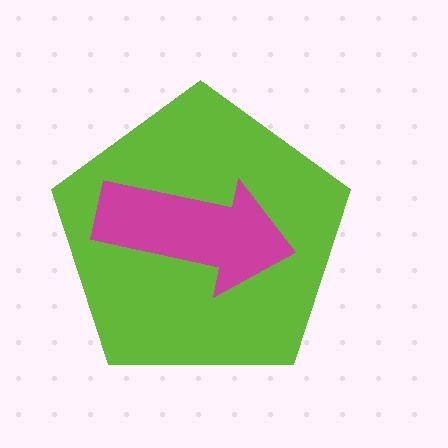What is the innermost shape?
The magenta arrow.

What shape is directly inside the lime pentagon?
The magenta arrow.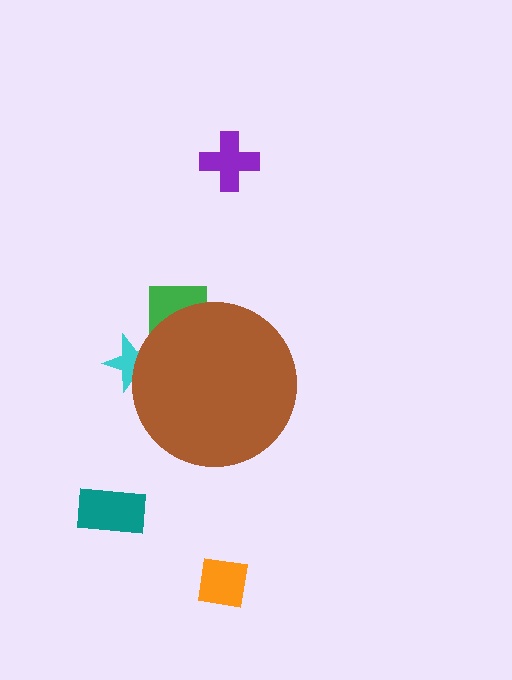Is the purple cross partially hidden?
No, the purple cross is fully visible.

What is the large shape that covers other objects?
A brown circle.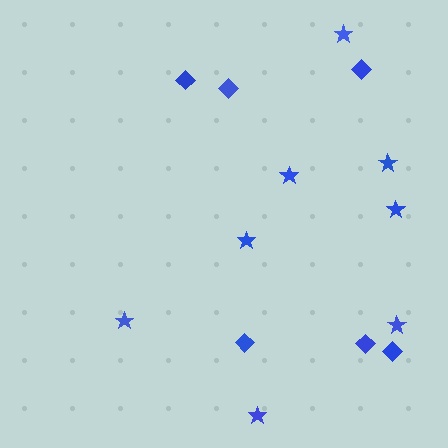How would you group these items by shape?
There are 2 groups: one group of diamonds (6) and one group of stars (8).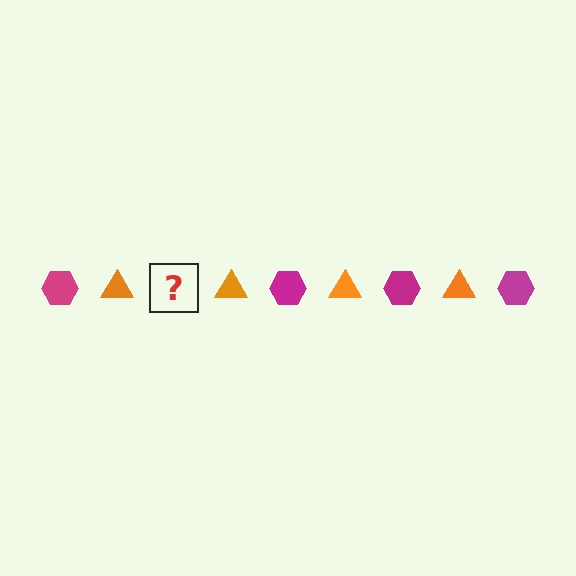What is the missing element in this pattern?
The missing element is a magenta hexagon.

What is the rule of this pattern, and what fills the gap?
The rule is that the pattern alternates between magenta hexagon and orange triangle. The gap should be filled with a magenta hexagon.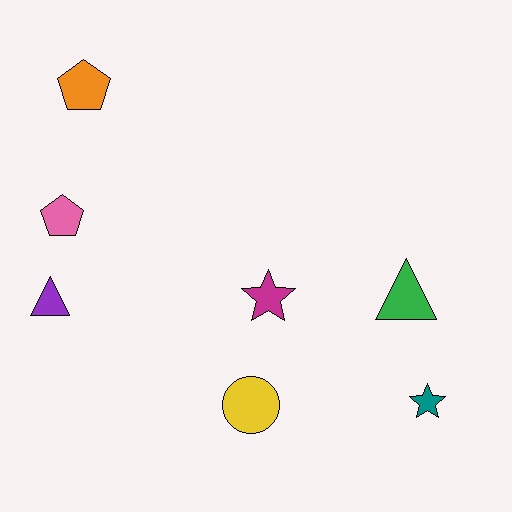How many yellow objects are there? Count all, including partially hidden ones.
There is 1 yellow object.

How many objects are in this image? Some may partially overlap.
There are 7 objects.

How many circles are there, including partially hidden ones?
There is 1 circle.